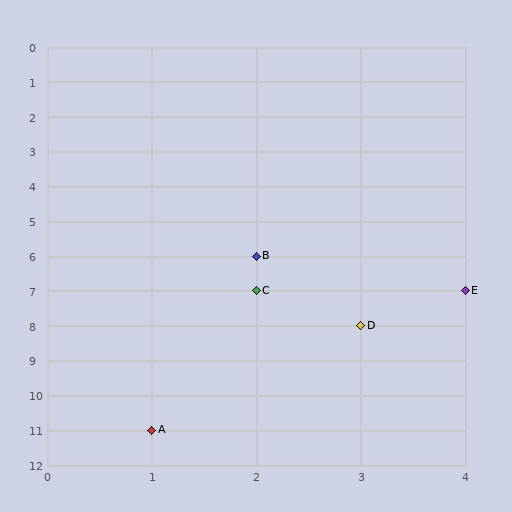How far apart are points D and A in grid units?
Points D and A are 2 columns and 3 rows apart (about 3.6 grid units diagonally).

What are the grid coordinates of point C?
Point C is at grid coordinates (2, 7).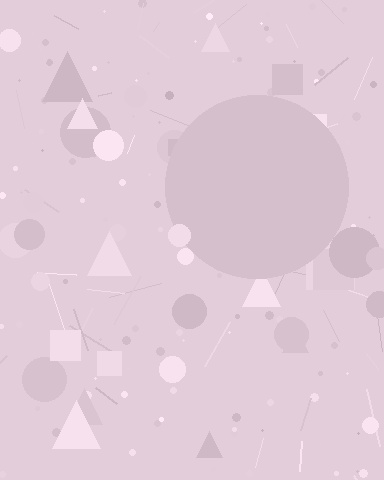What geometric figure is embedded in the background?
A circle is embedded in the background.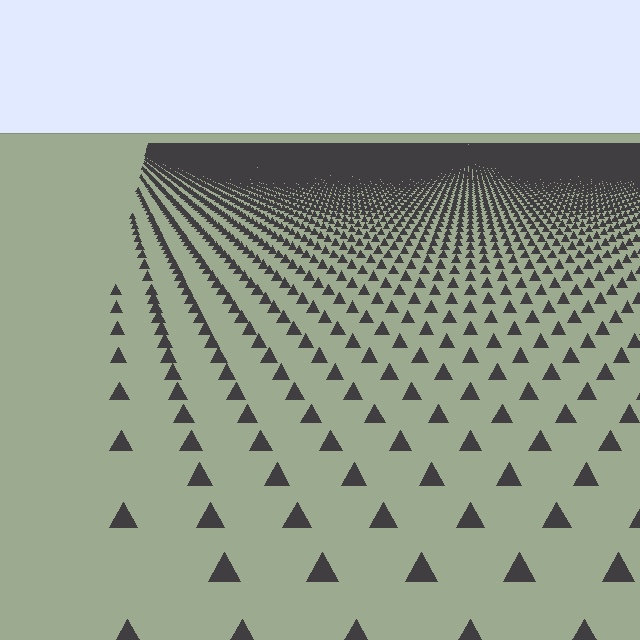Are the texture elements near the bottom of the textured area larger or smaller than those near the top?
Larger. Near the bottom, elements are closer to the viewer and appear at a bigger on-screen size.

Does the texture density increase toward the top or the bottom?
Density increases toward the top.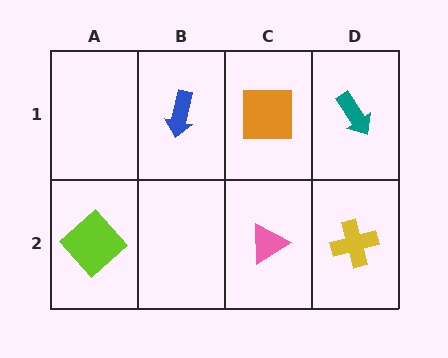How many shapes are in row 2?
3 shapes.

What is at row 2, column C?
A pink triangle.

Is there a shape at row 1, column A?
No, that cell is empty.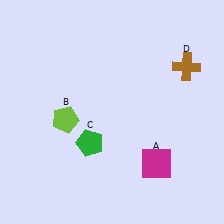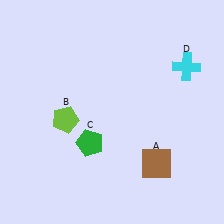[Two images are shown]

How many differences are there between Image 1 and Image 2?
There are 2 differences between the two images.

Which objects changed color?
A changed from magenta to brown. D changed from brown to cyan.